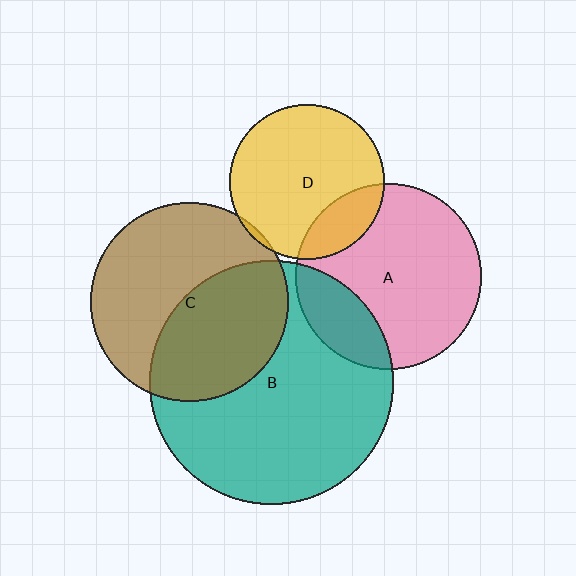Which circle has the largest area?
Circle B (teal).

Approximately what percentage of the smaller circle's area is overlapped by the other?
Approximately 20%.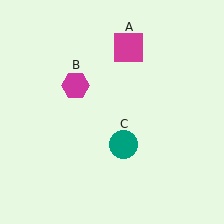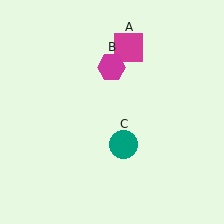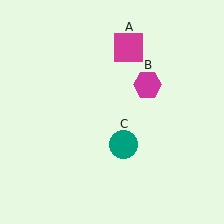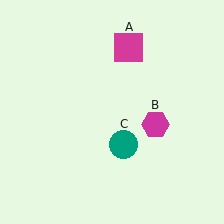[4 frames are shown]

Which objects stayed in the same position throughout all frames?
Magenta square (object A) and teal circle (object C) remained stationary.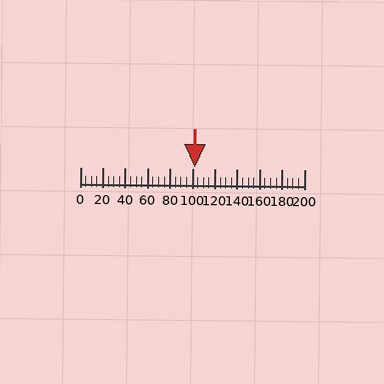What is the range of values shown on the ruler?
The ruler shows values from 0 to 200.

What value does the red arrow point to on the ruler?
The red arrow points to approximately 102.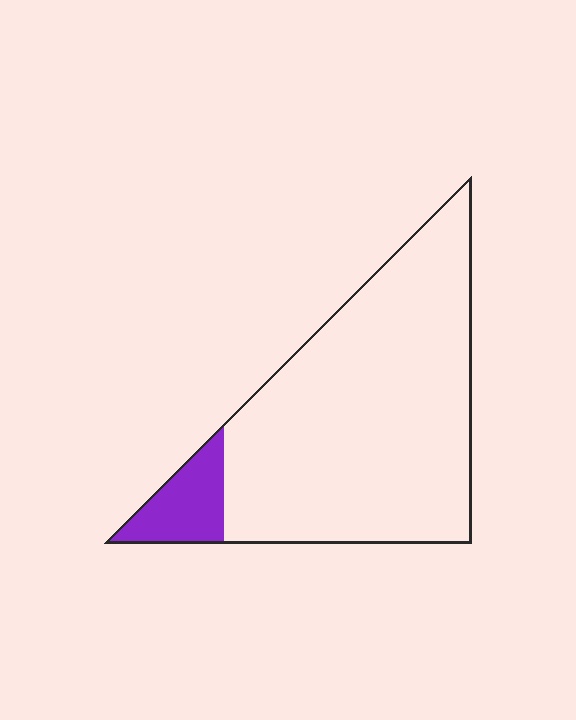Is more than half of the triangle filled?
No.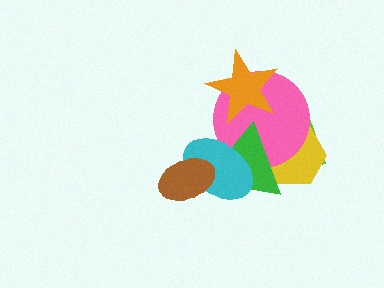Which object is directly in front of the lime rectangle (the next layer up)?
The yellow hexagon is directly in front of the lime rectangle.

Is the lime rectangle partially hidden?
Yes, it is partially covered by another shape.